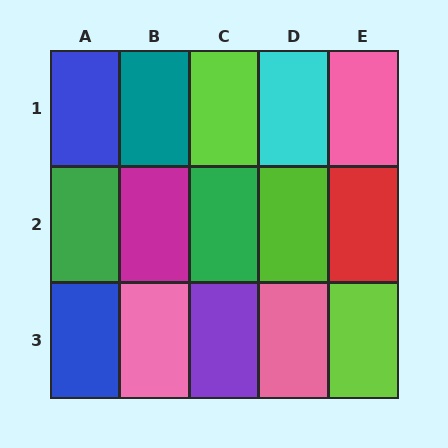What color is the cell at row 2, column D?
Lime.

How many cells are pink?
3 cells are pink.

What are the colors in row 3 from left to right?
Blue, pink, purple, pink, lime.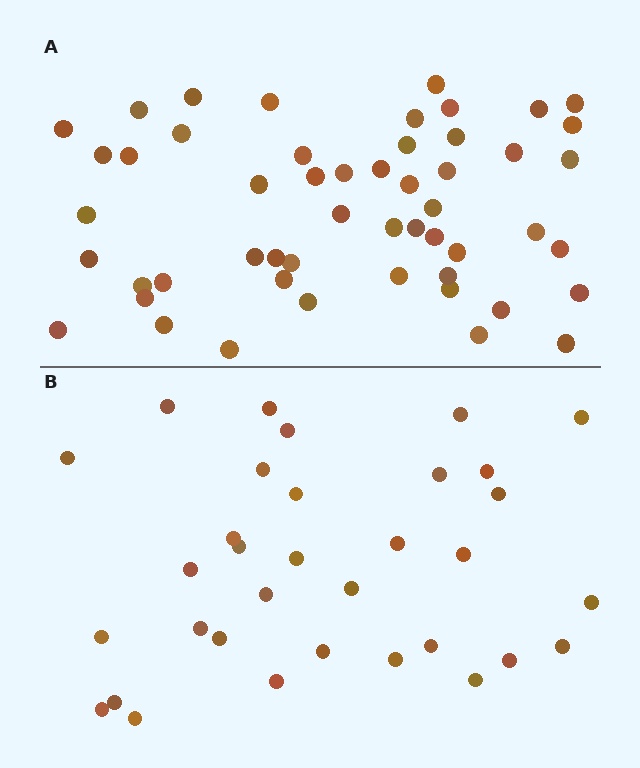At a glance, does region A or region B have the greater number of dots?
Region A (the top region) has more dots.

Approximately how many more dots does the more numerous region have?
Region A has approximately 20 more dots than region B.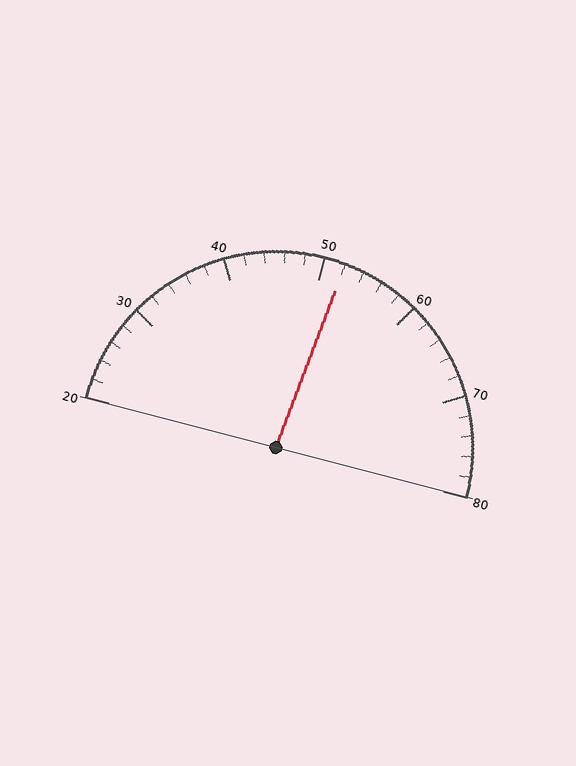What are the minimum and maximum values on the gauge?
The gauge ranges from 20 to 80.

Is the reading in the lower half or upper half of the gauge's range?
The reading is in the upper half of the range (20 to 80).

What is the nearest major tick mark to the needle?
The nearest major tick mark is 50.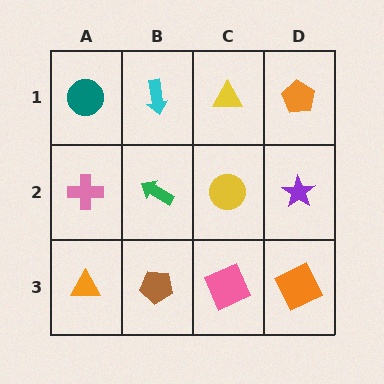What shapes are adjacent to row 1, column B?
A green arrow (row 2, column B), a teal circle (row 1, column A), a yellow triangle (row 1, column C).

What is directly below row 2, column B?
A brown pentagon.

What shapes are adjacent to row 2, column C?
A yellow triangle (row 1, column C), a pink square (row 3, column C), a green arrow (row 2, column B), a purple star (row 2, column D).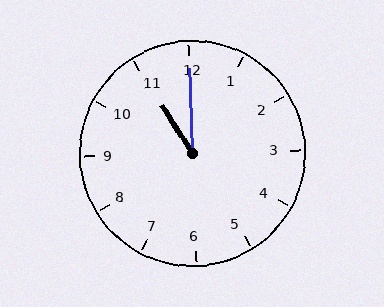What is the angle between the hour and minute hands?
Approximately 30 degrees.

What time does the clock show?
11:00.